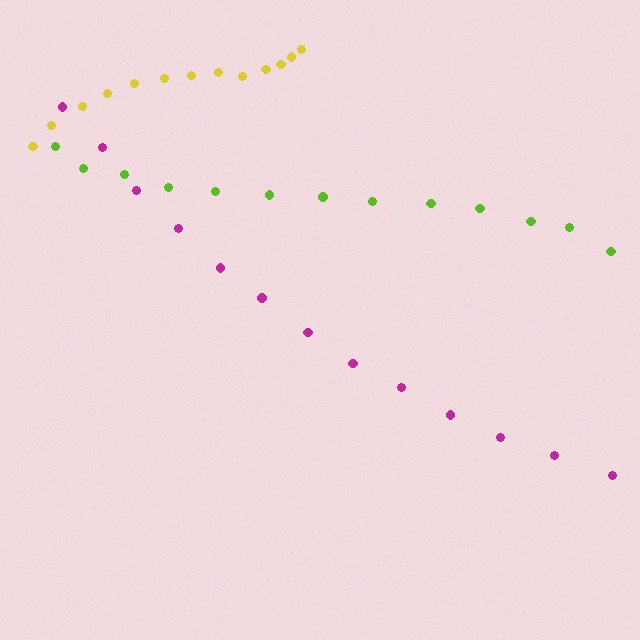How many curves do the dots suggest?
There are 3 distinct paths.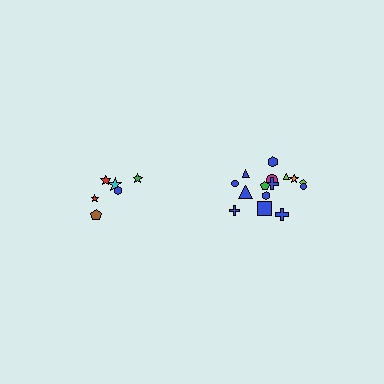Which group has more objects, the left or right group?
The right group.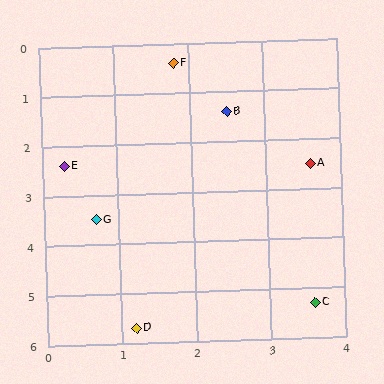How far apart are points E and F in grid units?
Points E and F are about 2.5 grid units apart.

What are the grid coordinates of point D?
Point D is at approximately (1.2, 5.7).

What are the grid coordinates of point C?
Point C is at approximately (3.6, 5.3).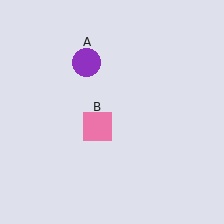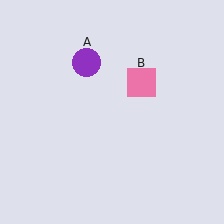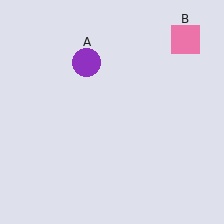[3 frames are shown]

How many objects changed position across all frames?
1 object changed position: pink square (object B).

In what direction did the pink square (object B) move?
The pink square (object B) moved up and to the right.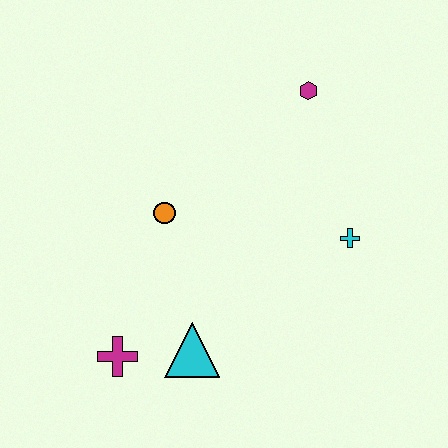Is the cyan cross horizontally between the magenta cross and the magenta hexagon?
No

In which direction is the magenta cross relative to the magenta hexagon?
The magenta cross is below the magenta hexagon.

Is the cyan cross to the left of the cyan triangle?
No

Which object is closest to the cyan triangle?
The magenta cross is closest to the cyan triangle.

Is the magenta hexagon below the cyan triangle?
No